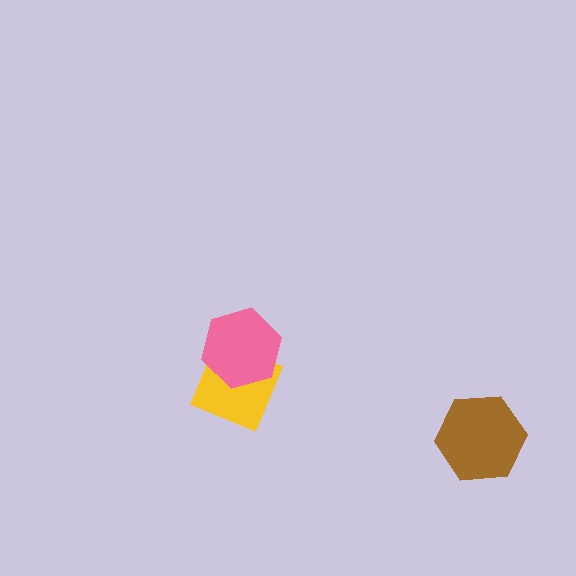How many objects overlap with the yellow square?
1 object overlaps with the yellow square.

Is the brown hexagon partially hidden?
No, no other shape covers it.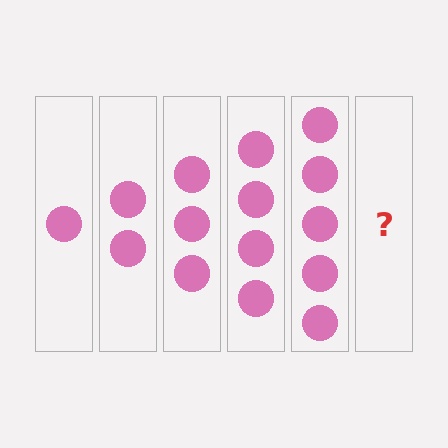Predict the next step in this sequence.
The next step is 6 circles.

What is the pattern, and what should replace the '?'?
The pattern is that each step adds one more circle. The '?' should be 6 circles.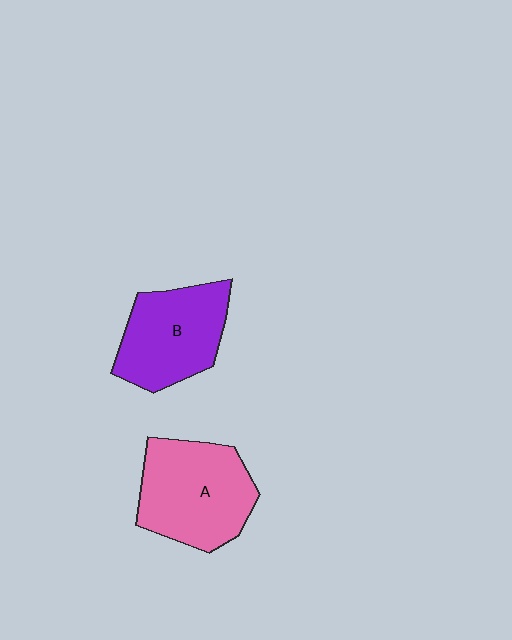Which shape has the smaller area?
Shape B (purple).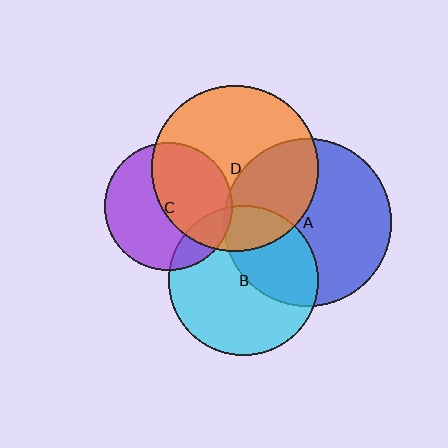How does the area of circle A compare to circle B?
Approximately 1.3 times.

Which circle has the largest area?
Circle A (blue).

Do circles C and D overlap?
Yes.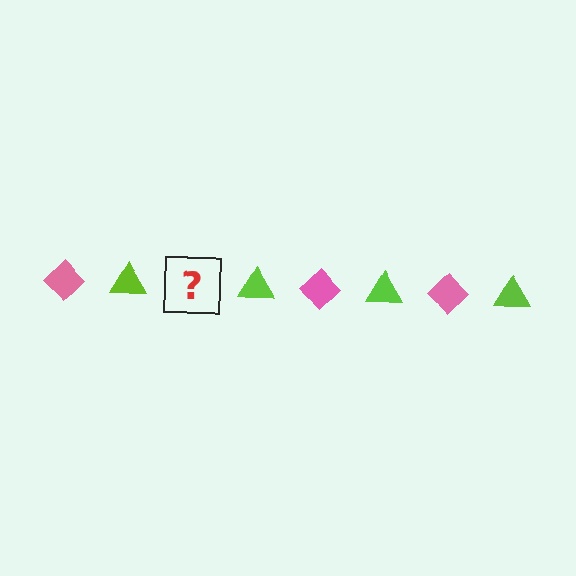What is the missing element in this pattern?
The missing element is a pink diamond.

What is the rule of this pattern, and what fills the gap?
The rule is that the pattern alternates between pink diamond and lime triangle. The gap should be filled with a pink diamond.